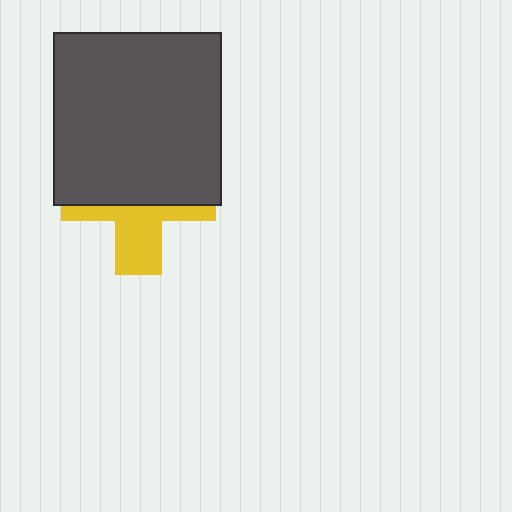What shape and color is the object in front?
The object in front is a dark gray rectangle.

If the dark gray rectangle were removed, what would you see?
You would see the complete yellow cross.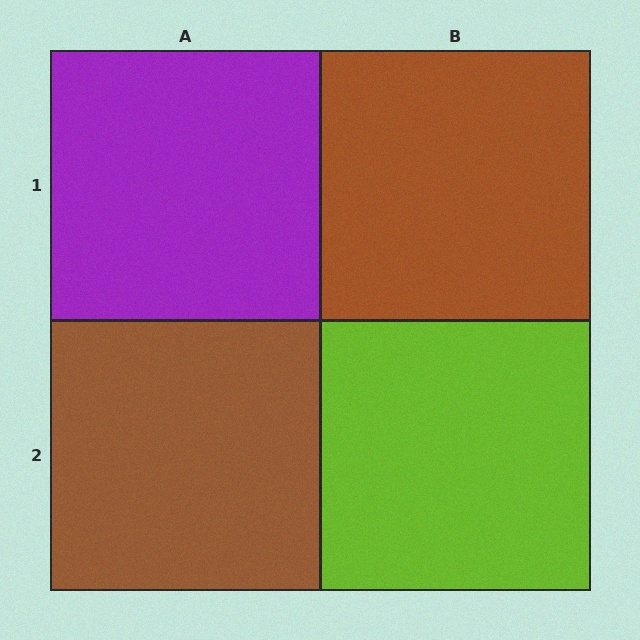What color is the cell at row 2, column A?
Brown.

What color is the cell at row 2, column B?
Lime.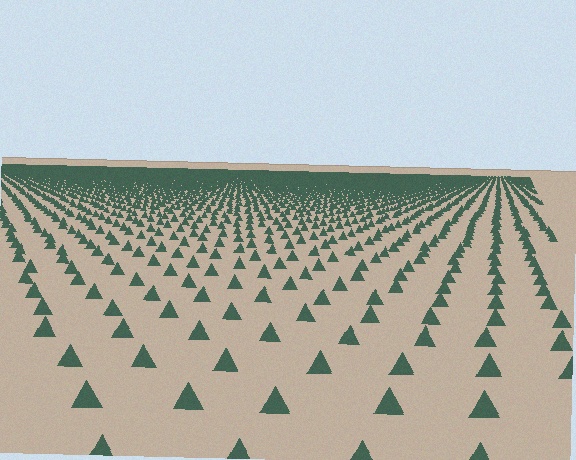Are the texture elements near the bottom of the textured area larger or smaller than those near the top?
Larger. Near the bottom, elements are closer to the viewer and appear at a bigger on-screen size.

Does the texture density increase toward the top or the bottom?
Density increases toward the top.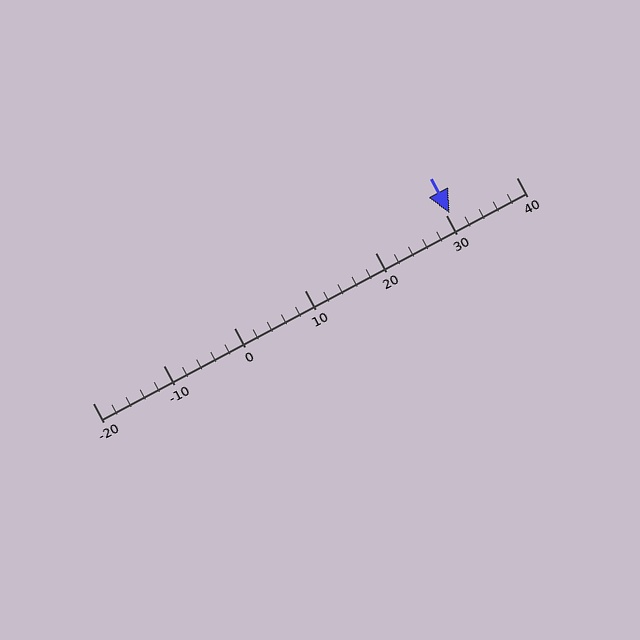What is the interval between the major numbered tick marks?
The major tick marks are spaced 10 units apart.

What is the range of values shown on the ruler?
The ruler shows values from -20 to 40.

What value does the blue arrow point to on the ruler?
The blue arrow points to approximately 30.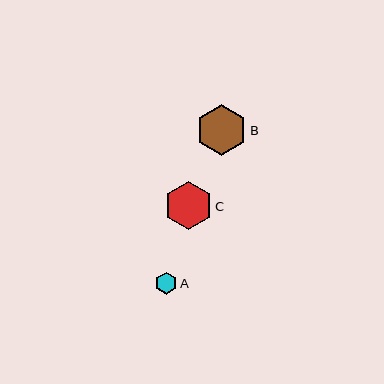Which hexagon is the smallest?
Hexagon A is the smallest with a size of approximately 22 pixels.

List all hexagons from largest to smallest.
From largest to smallest: B, C, A.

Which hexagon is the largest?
Hexagon B is the largest with a size of approximately 50 pixels.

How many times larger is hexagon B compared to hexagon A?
Hexagon B is approximately 2.3 times the size of hexagon A.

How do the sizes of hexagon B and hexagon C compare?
Hexagon B and hexagon C are approximately the same size.